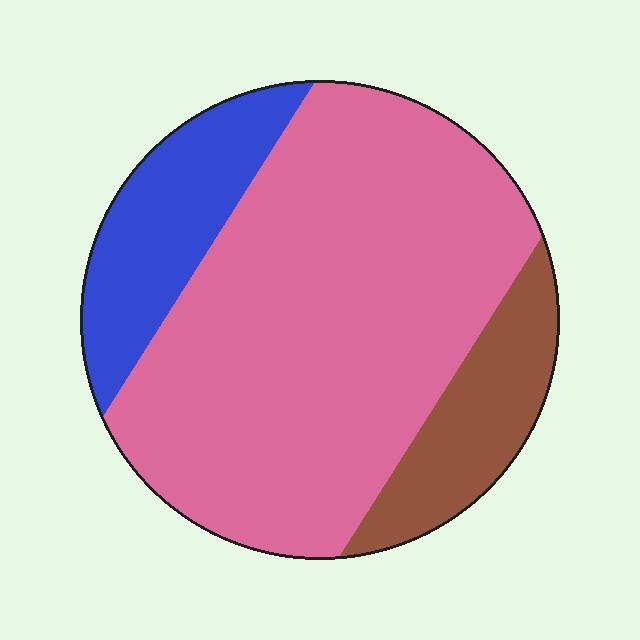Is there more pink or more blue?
Pink.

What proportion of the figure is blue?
Blue takes up about one sixth (1/6) of the figure.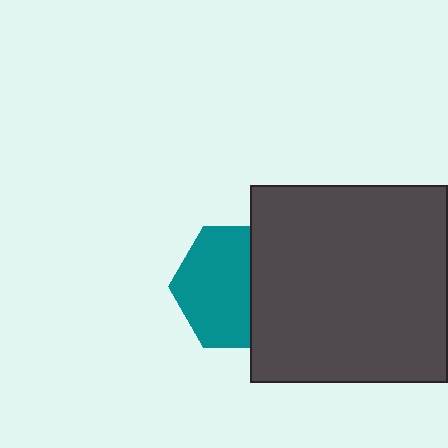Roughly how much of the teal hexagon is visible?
About half of it is visible (roughly 60%).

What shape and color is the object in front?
The object in front is a dark gray square.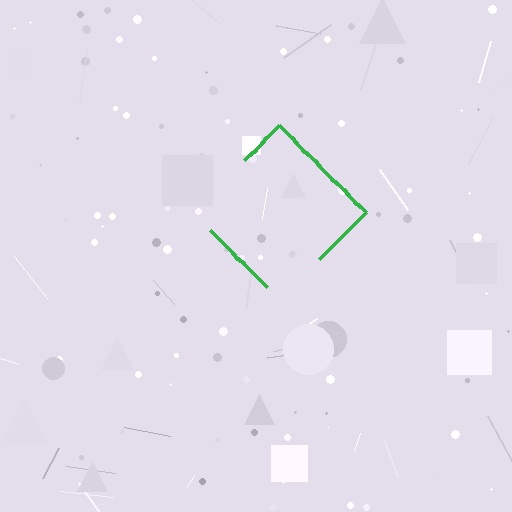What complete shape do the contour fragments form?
The contour fragments form a diamond.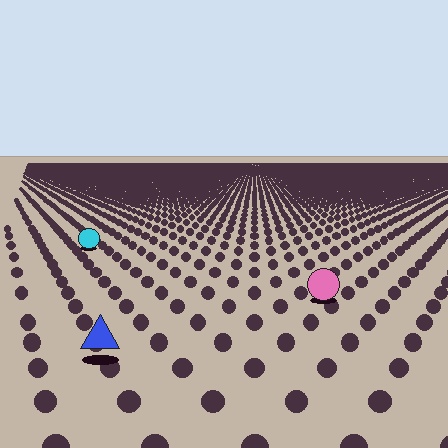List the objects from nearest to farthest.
From nearest to farthest: the blue triangle, the pink circle, the cyan circle.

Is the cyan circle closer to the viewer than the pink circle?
No. The pink circle is closer — you can tell from the texture gradient: the ground texture is coarser near it.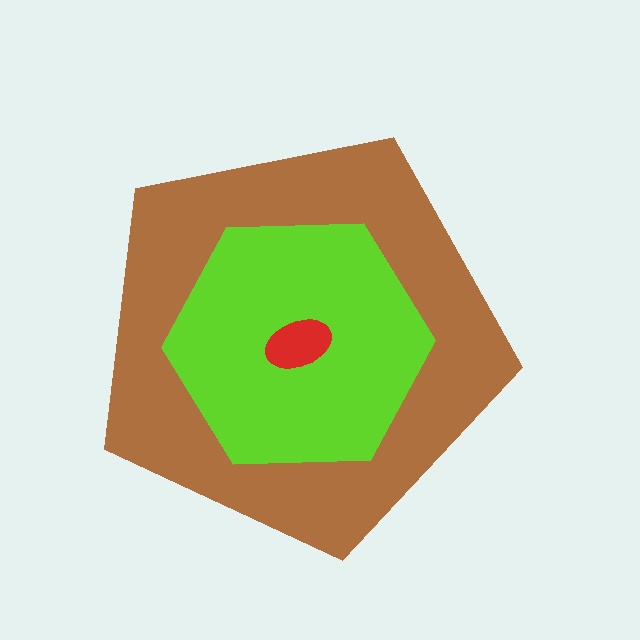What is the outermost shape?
The brown pentagon.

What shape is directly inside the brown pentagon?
The lime hexagon.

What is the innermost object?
The red ellipse.